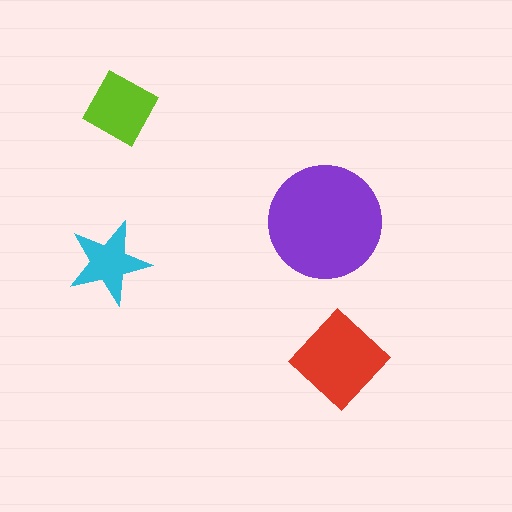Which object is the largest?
The purple circle.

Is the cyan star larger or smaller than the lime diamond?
Smaller.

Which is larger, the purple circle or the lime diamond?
The purple circle.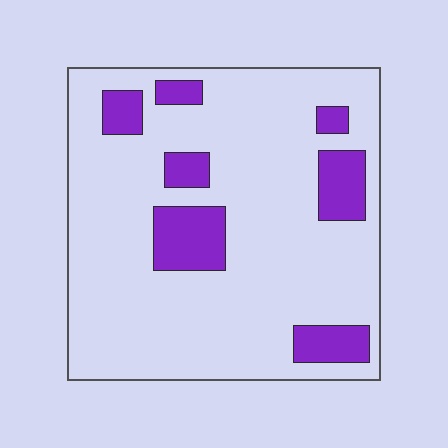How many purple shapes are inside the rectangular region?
7.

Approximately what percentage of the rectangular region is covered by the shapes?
Approximately 15%.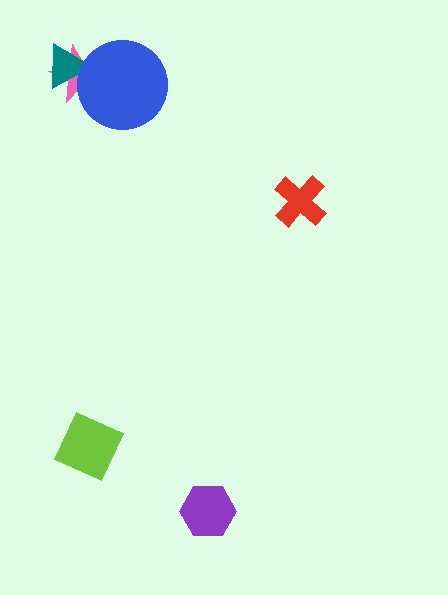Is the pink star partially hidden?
Yes, it is partially covered by another shape.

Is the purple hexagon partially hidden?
No, no other shape covers it.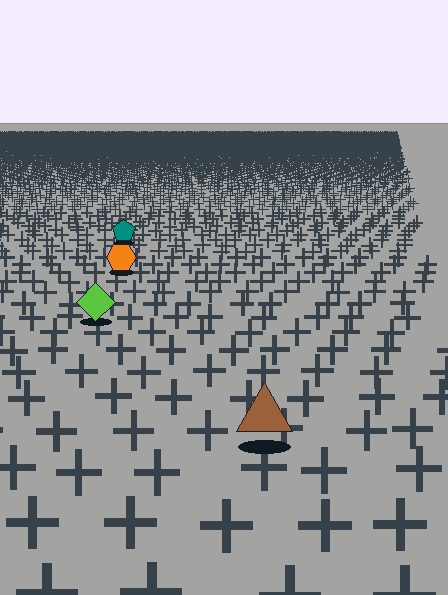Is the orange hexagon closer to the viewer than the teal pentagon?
Yes. The orange hexagon is closer — you can tell from the texture gradient: the ground texture is coarser near it.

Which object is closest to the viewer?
The brown triangle is closest. The texture marks near it are larger and more spread out.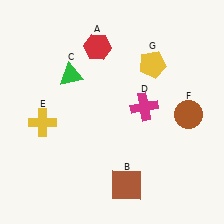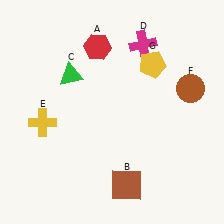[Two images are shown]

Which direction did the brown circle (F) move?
The brown circle (F) moved up.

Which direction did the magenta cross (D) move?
The magenta cross (D) moved up.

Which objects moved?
The objects that moved are: the magenta cross (D), the brown circle (F).